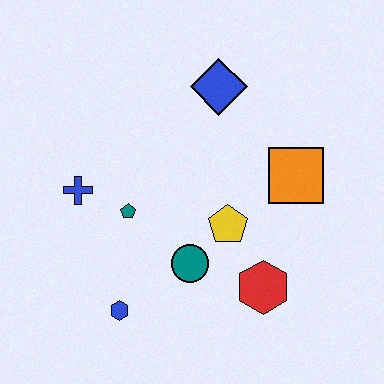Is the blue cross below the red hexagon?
No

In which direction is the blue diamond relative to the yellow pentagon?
The blue diamond is above the yellow pentagon.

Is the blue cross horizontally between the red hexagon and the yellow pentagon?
No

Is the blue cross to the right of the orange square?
No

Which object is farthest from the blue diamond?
The blue hexagon is farthest from the blue diamond.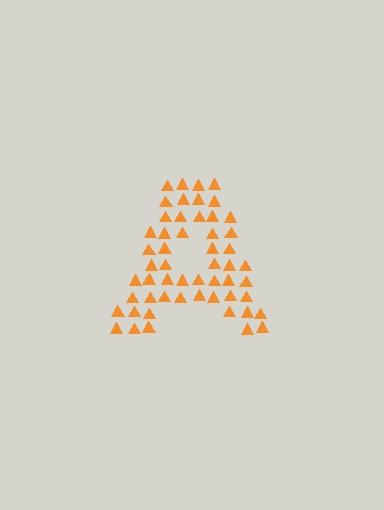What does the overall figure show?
The overall figure shows the letter A.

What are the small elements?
The small elements are triangles.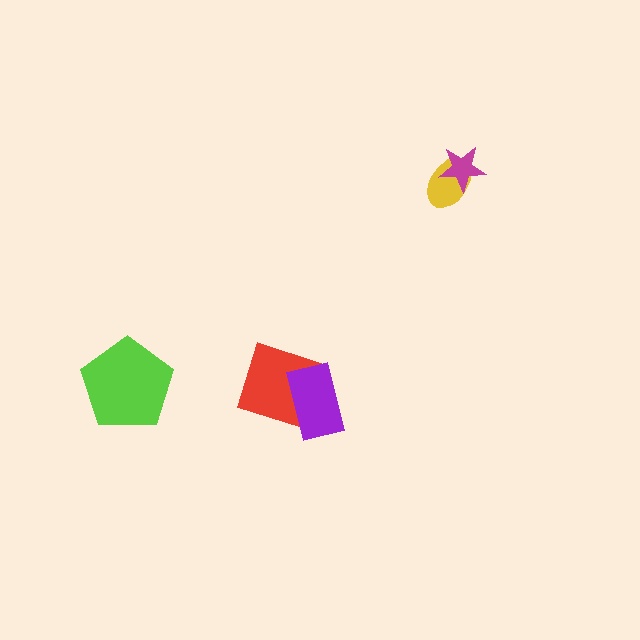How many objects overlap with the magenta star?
1 object overlaps with the magenta star.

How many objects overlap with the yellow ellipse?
1 object overlaps with the yellow ellipse.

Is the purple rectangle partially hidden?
No, no other shape covers it.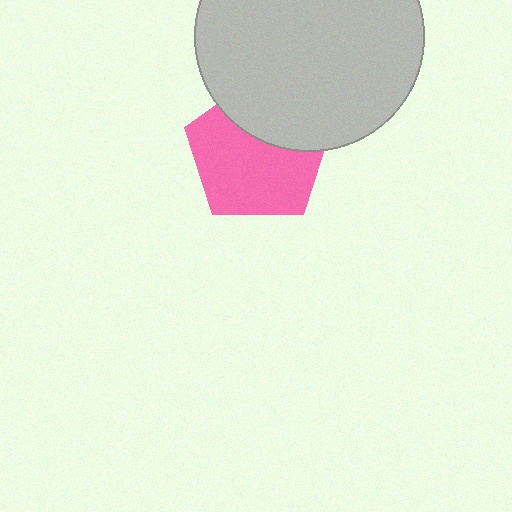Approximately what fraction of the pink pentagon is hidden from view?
Roughly 34% of the pink pentagon is hidden behind the light gray circle.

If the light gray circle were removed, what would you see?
You would see the complete pink pentagon.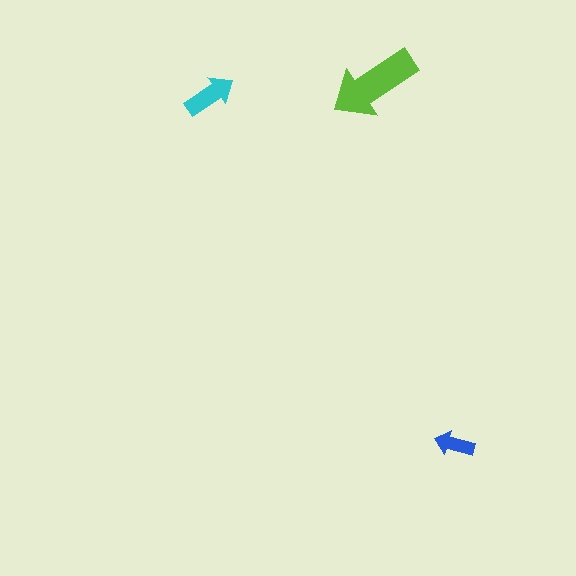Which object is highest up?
The lime arrow is topmost.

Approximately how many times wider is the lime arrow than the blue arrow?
About 2.5 times wider.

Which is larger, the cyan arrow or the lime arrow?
The lime one.